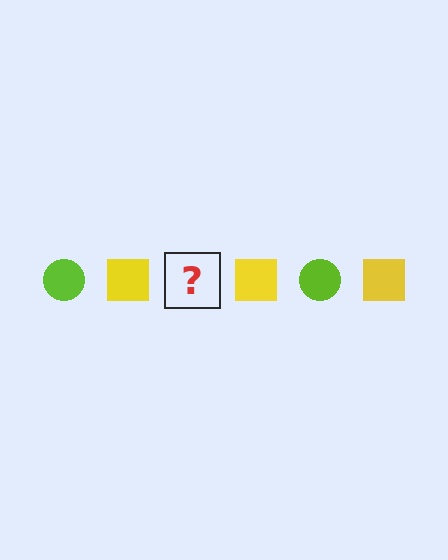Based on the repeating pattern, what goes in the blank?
The blank should be a lime circle.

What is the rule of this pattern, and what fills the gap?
The rule is that the pattern alternates between lime circle and yellow square. The gap should be filled with a lime circle.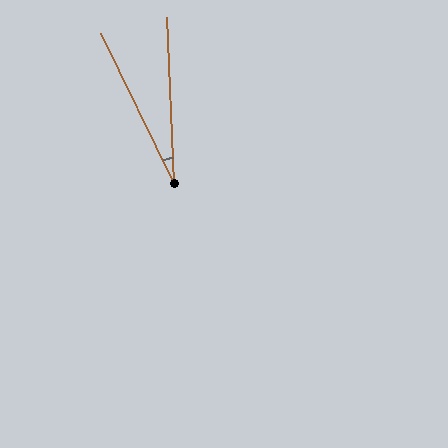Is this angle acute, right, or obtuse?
It is acute.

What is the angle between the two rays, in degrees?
Approximately 23 degrees.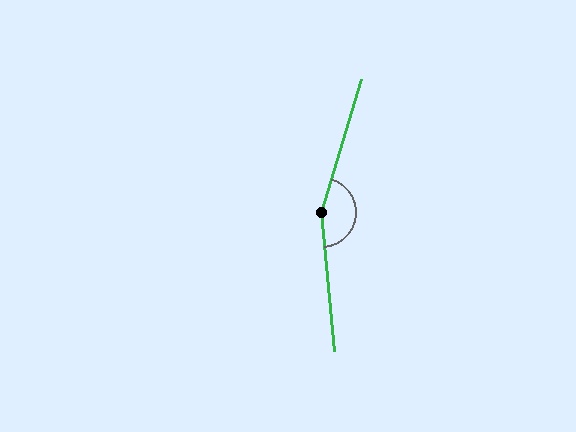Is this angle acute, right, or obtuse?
It is obtuse.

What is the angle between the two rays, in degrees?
Approximately 158 degrees.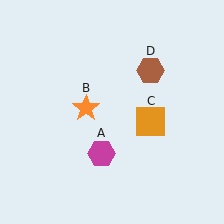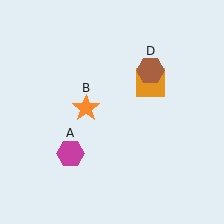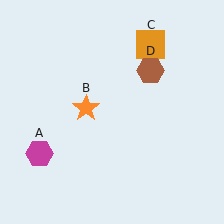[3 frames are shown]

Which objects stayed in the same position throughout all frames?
Orange star (object B) and brown hexagon (object D) remained stationary.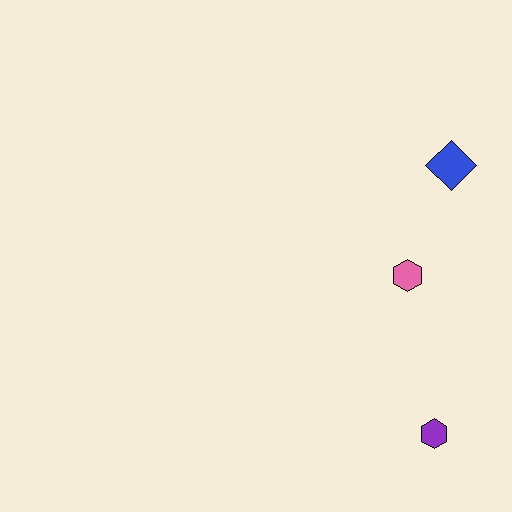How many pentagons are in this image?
There are no pentagons.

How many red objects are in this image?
There are no red objects.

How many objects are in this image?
There are 3 objects.